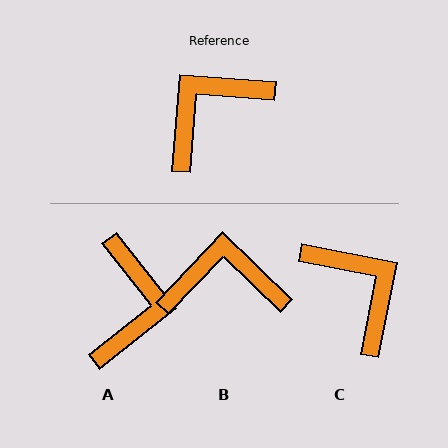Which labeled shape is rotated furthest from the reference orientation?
A, about 138 degrees away.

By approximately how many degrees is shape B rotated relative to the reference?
Approximately 39 degrees clockwise.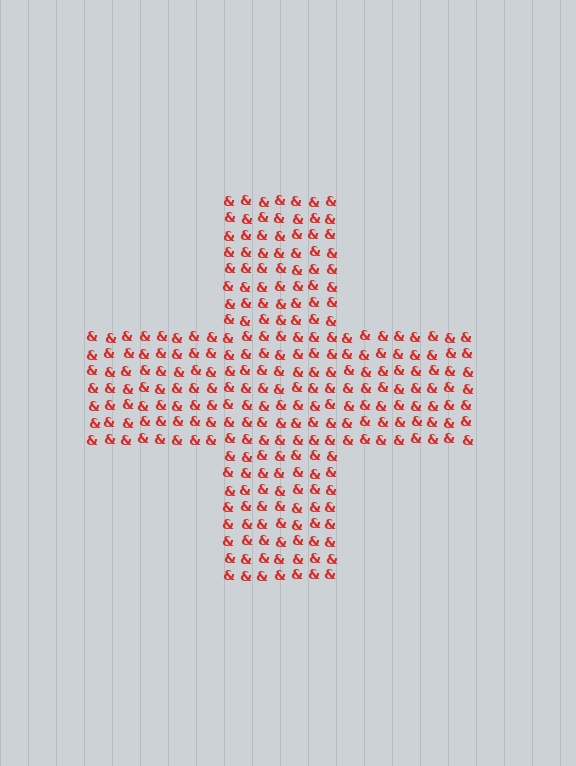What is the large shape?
The large shape is a cross.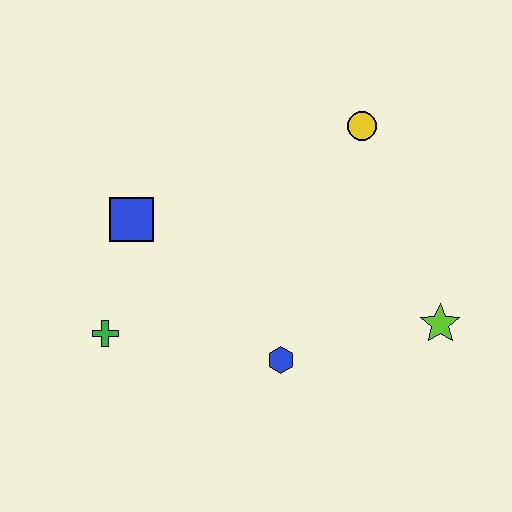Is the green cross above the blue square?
No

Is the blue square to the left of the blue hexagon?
Yes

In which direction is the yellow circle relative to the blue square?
The yellow circle is to the right of the blue square.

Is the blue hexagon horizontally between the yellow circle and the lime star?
No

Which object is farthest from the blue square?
The lime star is farthest from the blue square.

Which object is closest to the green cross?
The blue square is closest to the green cross.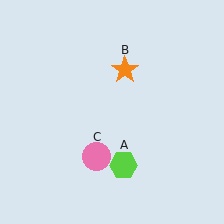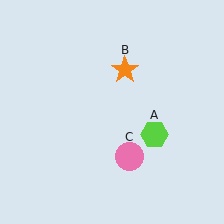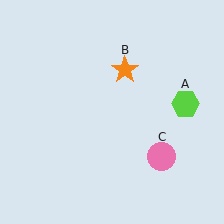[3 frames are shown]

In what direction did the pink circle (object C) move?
The pink circle (object C) moved right.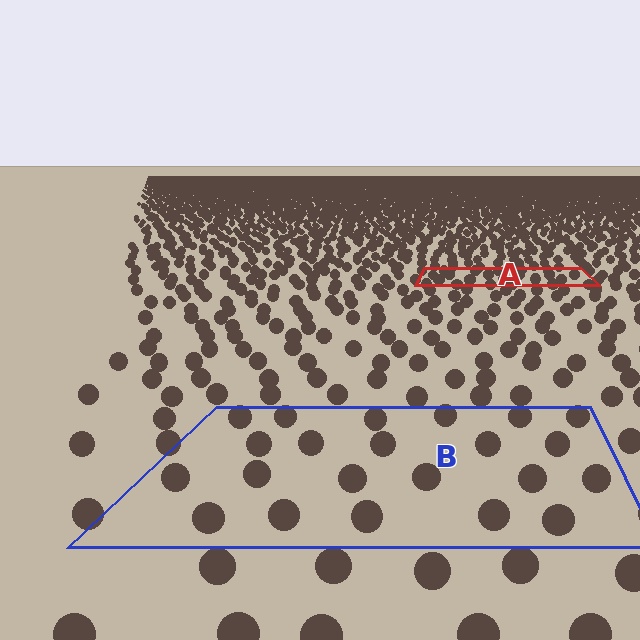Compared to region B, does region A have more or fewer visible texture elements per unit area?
Region A has more texture elements per unit area — they are packed more densely because it is farther away.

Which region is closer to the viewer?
Region B is closer. The texture elements there are larger and more spread out.